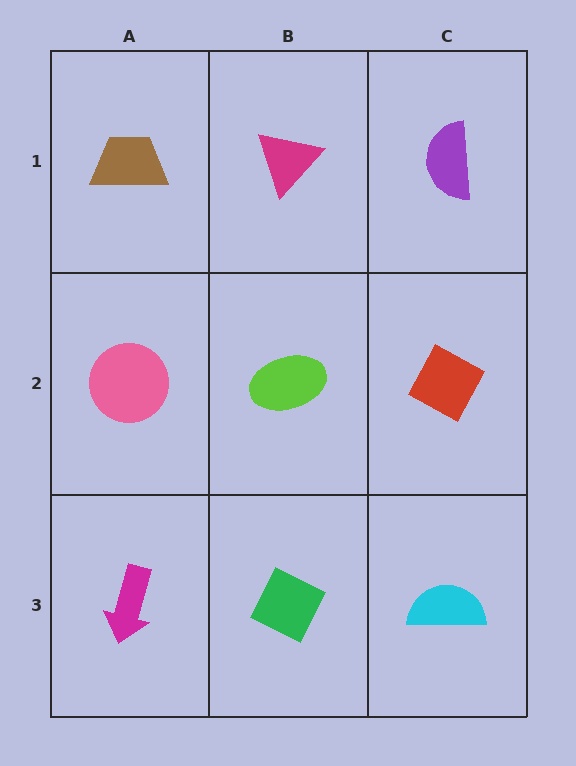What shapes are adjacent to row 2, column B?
A magenta triangle (row 1, column B), a green diamond (row 3, column B), a pink circle (row 2, column A), a red diamond (row 2, column C).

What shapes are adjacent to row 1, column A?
A pink circle (row 2, column A), a magenta triangle (row 1, column B).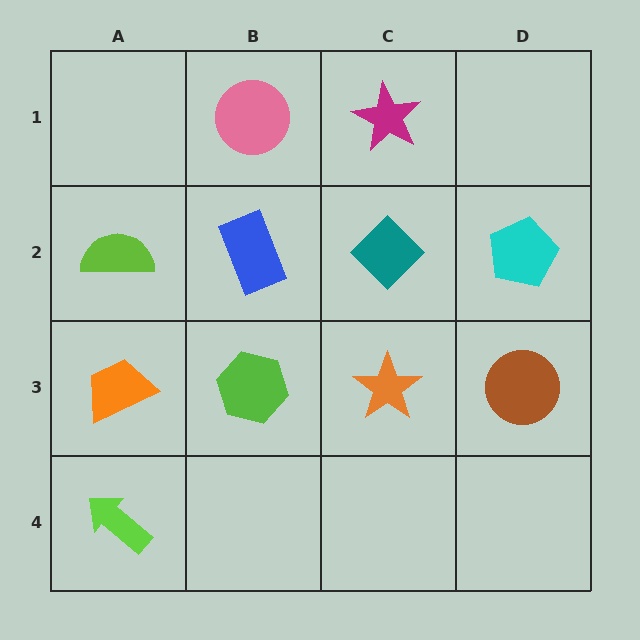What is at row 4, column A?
A lime arrow.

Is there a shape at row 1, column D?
No, that cell is empty.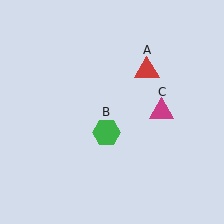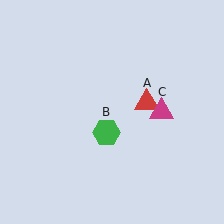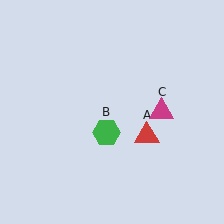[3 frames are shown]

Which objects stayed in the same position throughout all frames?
Green hexagon (object B) and magenta triangle (object C) remained stationary.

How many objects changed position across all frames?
1 object changed position: red triangle (object A).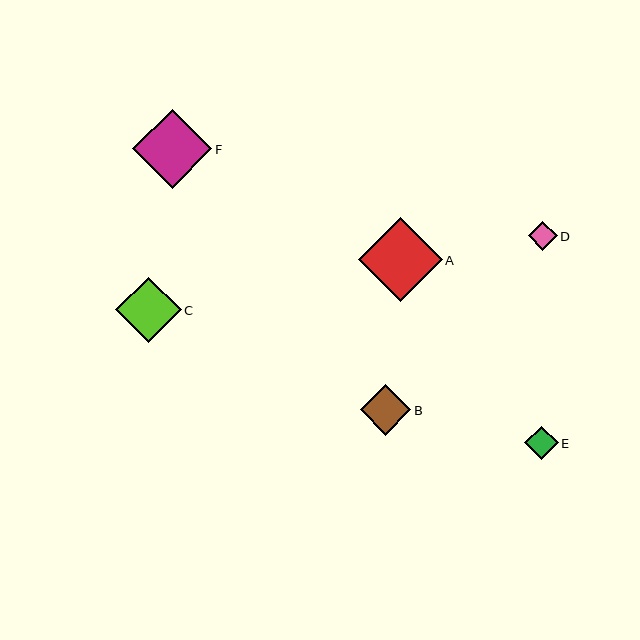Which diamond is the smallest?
Diamond D is the smallest with a size of approximately 29 pixels.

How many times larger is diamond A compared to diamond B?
Diamond A is approximately 1.7 times the size of diamond B.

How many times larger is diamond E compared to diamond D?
Diamond E is approximately 1.2 times the size of diamond D.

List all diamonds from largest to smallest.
From largest to smallest: A, F, C, B, E, D.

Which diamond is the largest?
Diamond A is the largest with a size of approximately 84 pixels.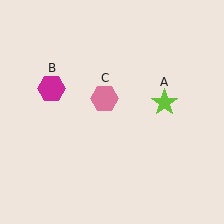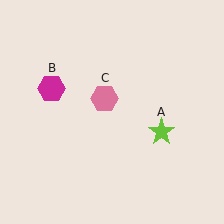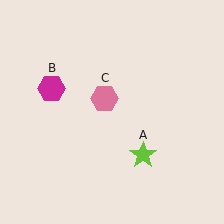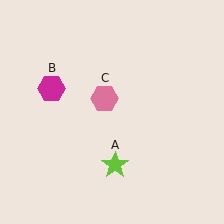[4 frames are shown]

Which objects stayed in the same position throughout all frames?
Magenta hexagon (object B) and pink hexagon (object C) remained stationary.